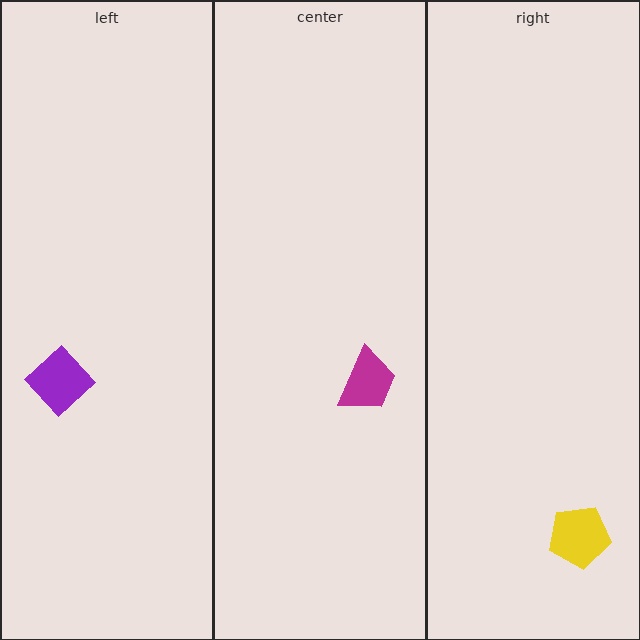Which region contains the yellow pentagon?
The right region.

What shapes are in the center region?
The magenta trapezoid.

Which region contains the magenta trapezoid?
The center region.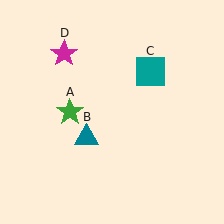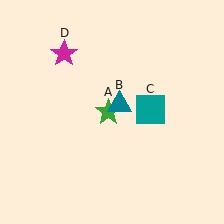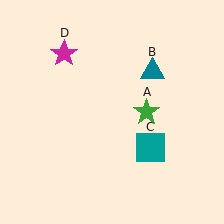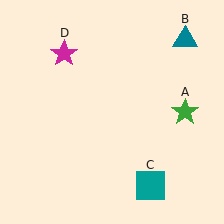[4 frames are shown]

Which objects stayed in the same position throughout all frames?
Magenta star (object D) remained stationary.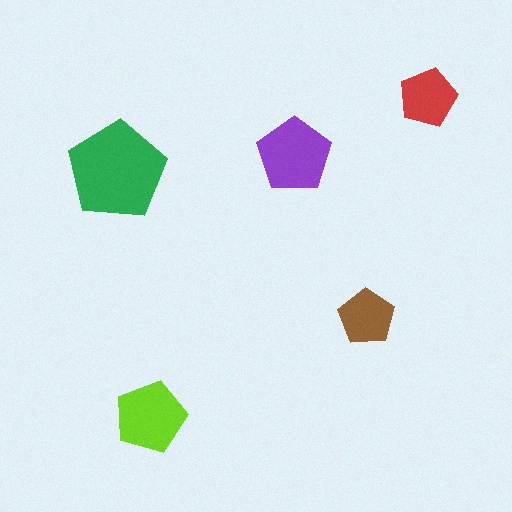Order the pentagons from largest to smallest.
the green one, the purple one, the lime one, the red one, the brown one.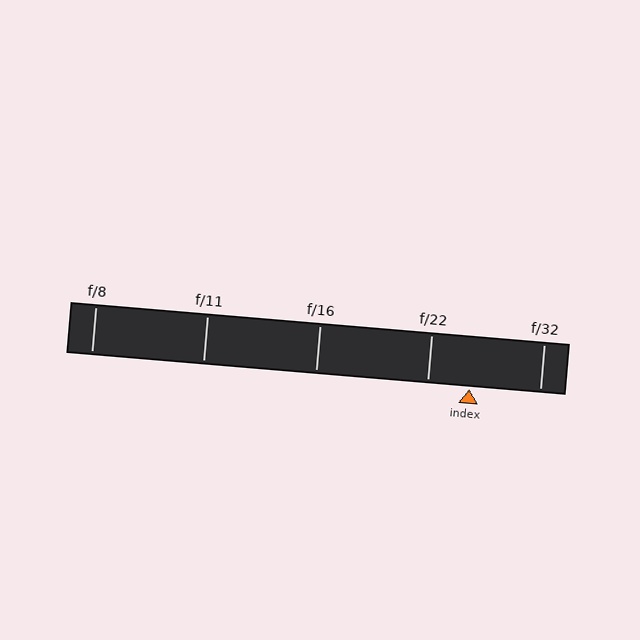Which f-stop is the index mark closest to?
The index mark is closest to f/22.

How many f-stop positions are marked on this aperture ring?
There are 5 f-stop positions marked.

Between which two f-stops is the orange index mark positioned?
The index mark is between f/22 and f/32.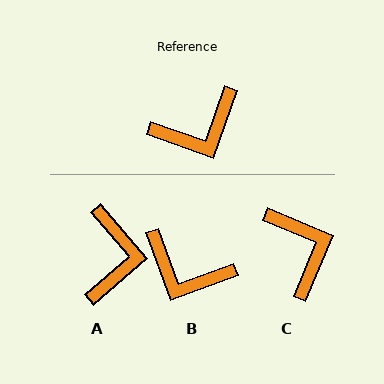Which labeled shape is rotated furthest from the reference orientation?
C, about 87 degrees away.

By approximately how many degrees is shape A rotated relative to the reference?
Approximately 60 degrees counter-clockwise.